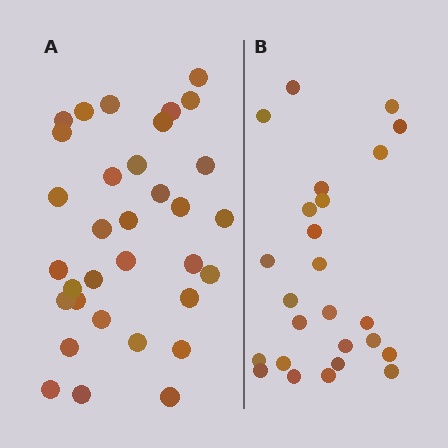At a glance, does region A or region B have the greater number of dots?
Region A (the left region) has more dots.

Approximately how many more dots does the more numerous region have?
Region A has roughly 8 or so more dots than region B.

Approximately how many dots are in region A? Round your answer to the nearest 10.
About 30 dots. (The exact count is 33, which rounds to 30.)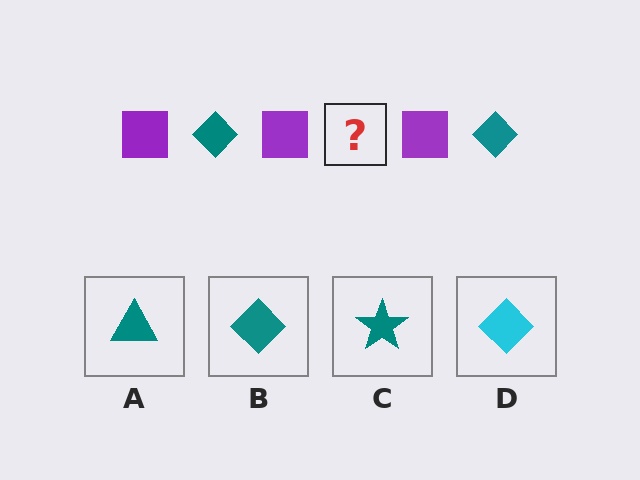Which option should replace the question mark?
Option B.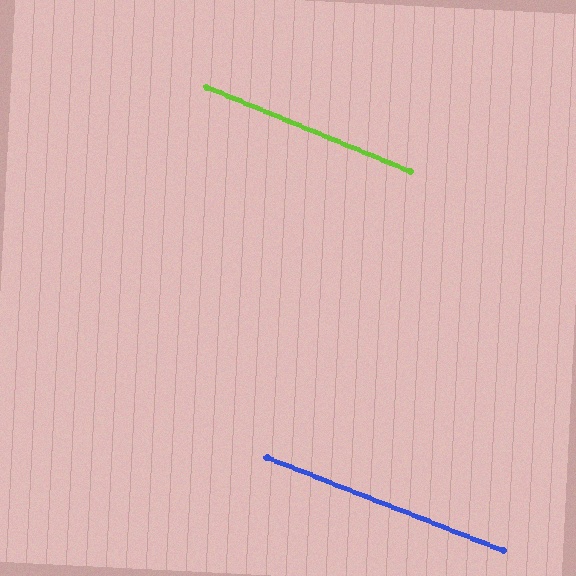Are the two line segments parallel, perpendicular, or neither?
Parallel — their directions differ by only 0.8°.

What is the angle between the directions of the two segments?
Approximately 1 degree.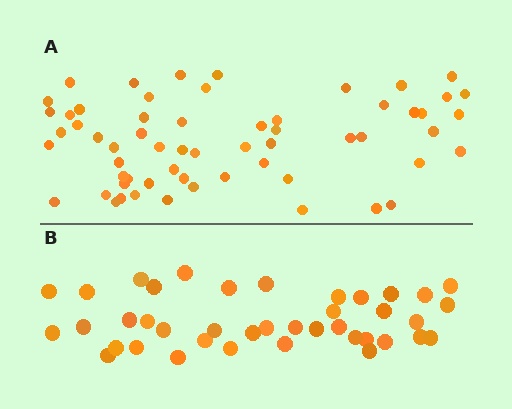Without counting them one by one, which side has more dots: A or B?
Region A (the top region) has more dots.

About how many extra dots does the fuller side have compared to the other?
Region A has approximately 20 more dots than region B.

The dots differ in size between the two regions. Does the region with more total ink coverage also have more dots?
No. Region B has more total ink coverage because its dots are larger, but region A actually contains more individual dots. Total area can be misleading — the number of items is what matters here.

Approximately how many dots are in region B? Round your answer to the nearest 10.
About 40 dots.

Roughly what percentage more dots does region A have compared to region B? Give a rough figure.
About 50% more.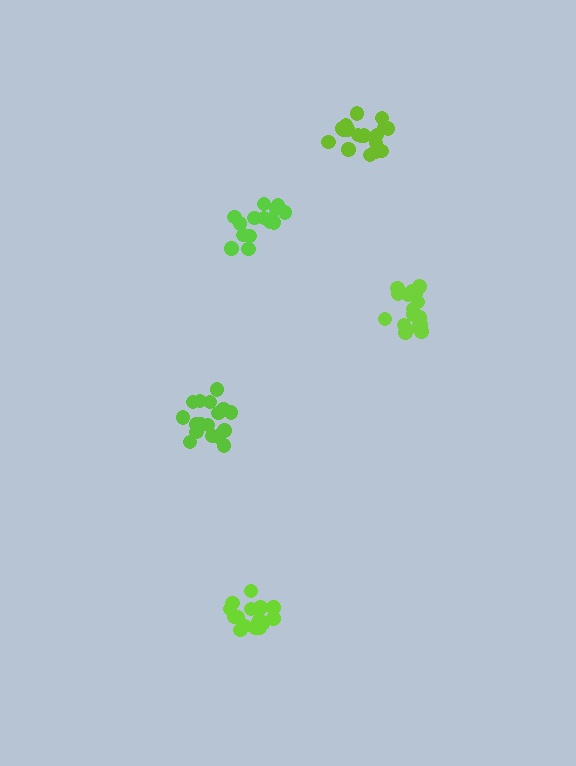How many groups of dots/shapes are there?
There are 5 groups.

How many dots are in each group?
Group 1: 17 dots, Group 2: 19 dots, Group 3: 17 dots, Group 4: 18 dots, Group 5: 16 dots (87 total).